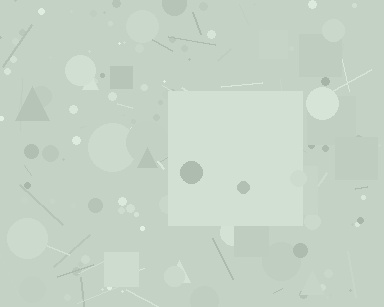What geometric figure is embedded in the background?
A square is embedded in the background.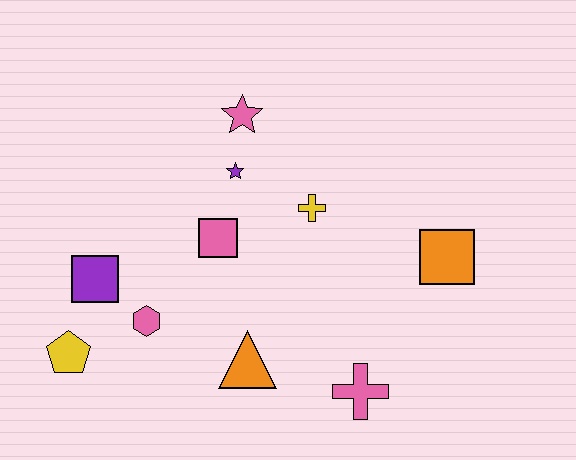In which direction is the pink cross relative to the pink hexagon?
The pink cross is to the right of the pink hexagon.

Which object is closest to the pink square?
The purple star is closest to the pink square.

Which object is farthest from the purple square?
The orange square is farthest from the purple square.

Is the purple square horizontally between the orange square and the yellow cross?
No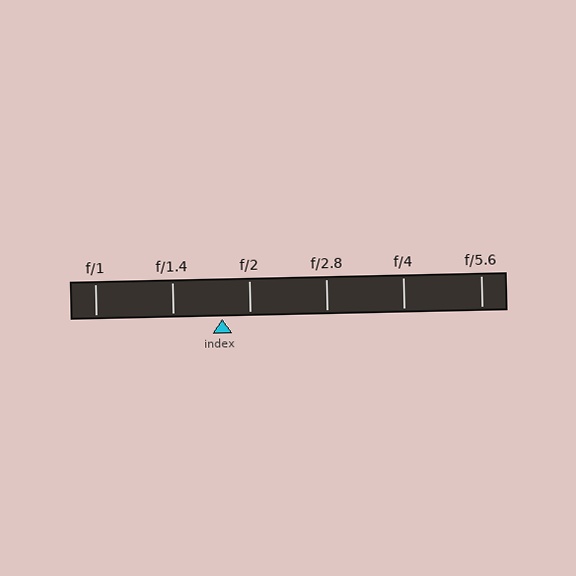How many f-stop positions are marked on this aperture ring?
There are 6 f-stop positions marked.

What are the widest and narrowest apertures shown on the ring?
The widest aperture shown is f/1 and the narrowest is f/5.6.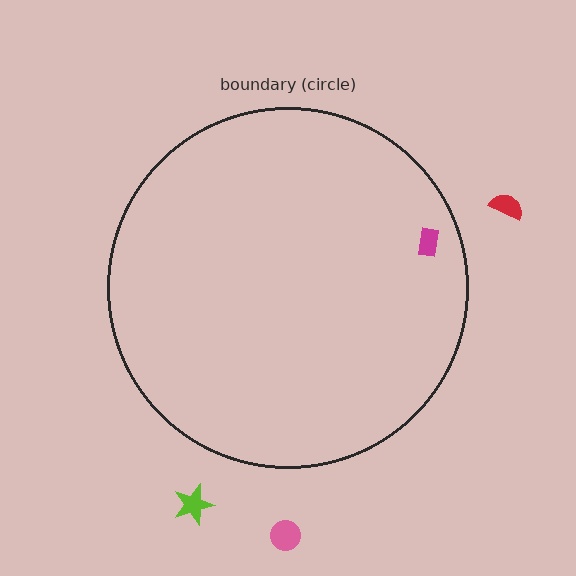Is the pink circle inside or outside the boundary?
Outside.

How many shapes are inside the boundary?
1 inside, 3 outside.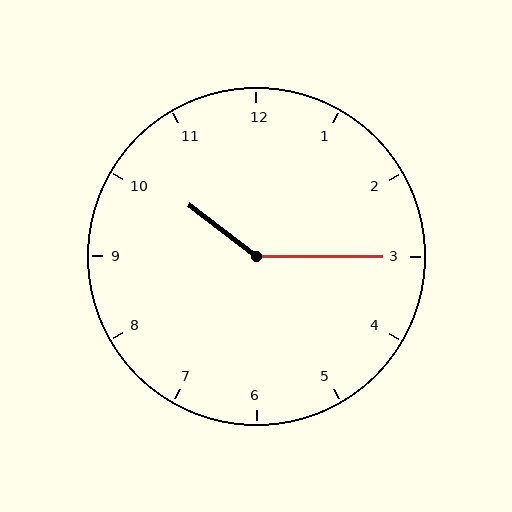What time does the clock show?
10:15.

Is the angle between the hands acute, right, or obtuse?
It is obtuse.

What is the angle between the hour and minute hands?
Approximately 142 degrees.